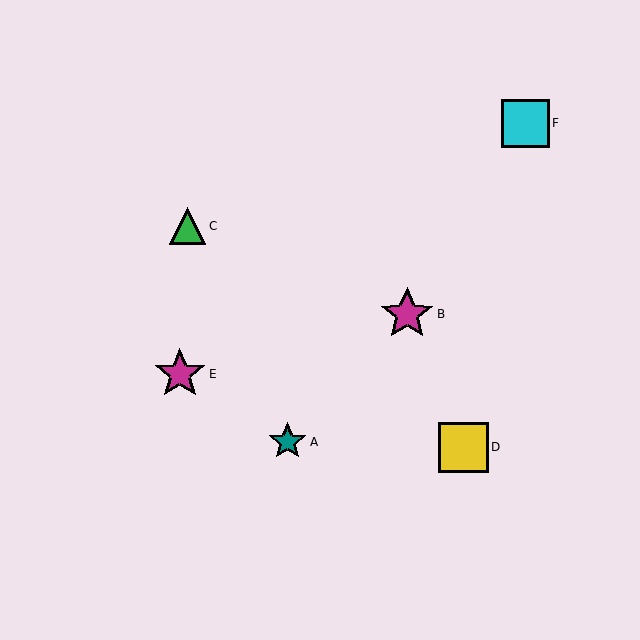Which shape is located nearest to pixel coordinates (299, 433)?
The teal star (labeled A) at (288, 442) is nearest to that location.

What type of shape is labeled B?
Shape B is a magenta star.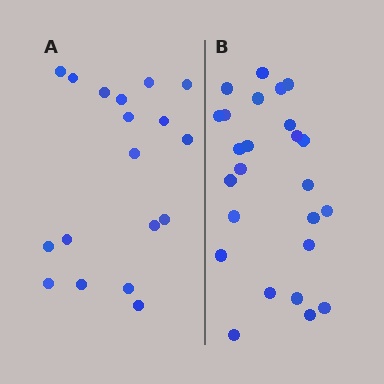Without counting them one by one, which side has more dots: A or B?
Region B (the right region) has more dots.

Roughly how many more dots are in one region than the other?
Region B has roughly 8 or so more dots than region A.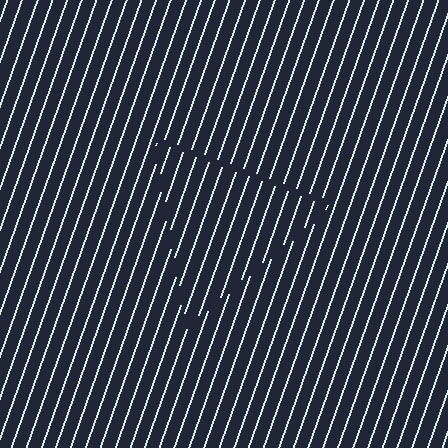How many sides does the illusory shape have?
3 sides — the line-ends trace a triangle.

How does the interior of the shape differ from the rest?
The interior of the shape contains the same grating, shifted by half a period — the contour is defined by the phase discontinuity where line-ends from the inner and outer gratings abut.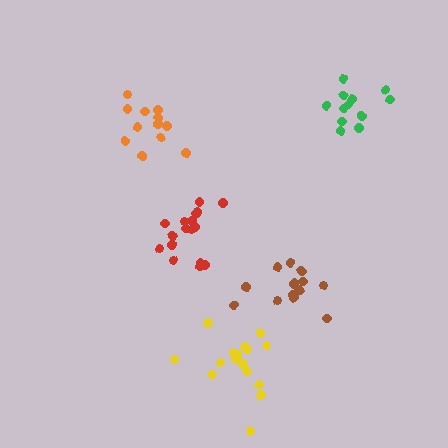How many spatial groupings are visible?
There are 5 spatial groupings.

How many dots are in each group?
Group 1: 13 dots, Group 2: 12 dots, Group 3: 12 dots, Group 4: 17 dots, Group 5: 16 dots (70 total).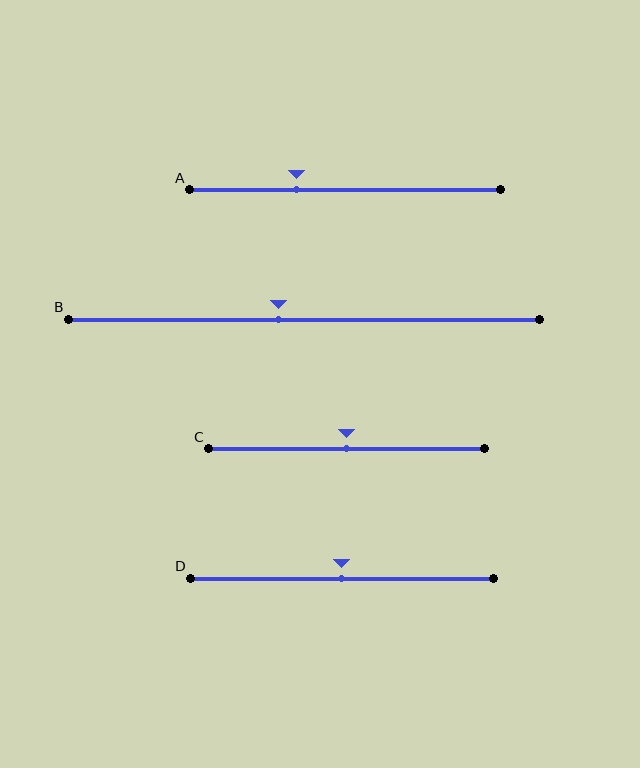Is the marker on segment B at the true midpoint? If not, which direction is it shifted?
No, the marker on segment B is shifted to the left by about 6% of the segment length.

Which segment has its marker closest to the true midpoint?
Segment C has its marker closest to the true midpoint.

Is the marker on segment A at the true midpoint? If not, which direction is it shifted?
No, the marker on segment A is shifted to the left by about 16% of the segment length.